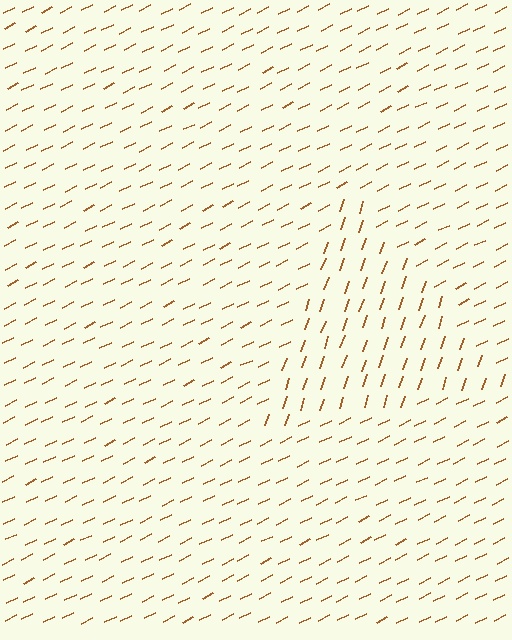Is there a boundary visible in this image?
Yes, there is a texture boundary formed by a change in line orientation.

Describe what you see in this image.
The image is filled with small brown line segments. A triangle region in the image has lines oriented differently from the surrounding lines, creating a visible texture boundary.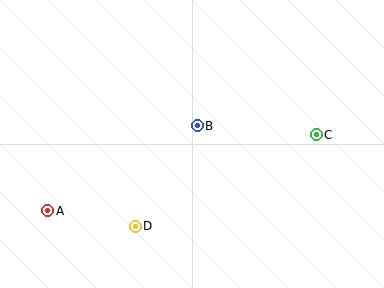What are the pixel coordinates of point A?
Point A is at (48, 211).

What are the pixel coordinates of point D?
Point D is at (135, 226).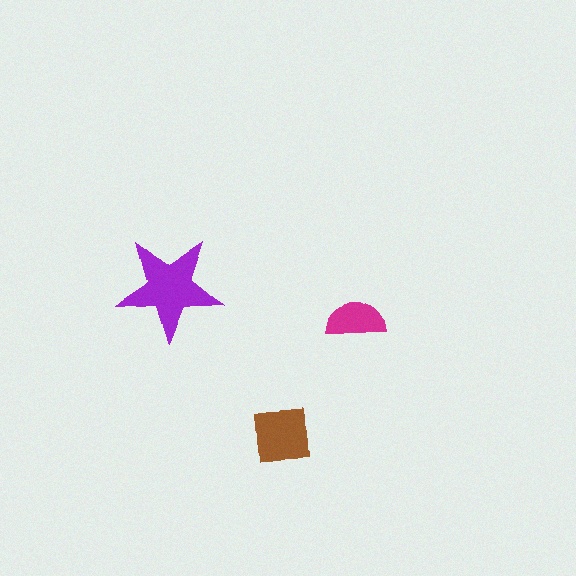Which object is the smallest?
The magenta semicircle.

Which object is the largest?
The purple star.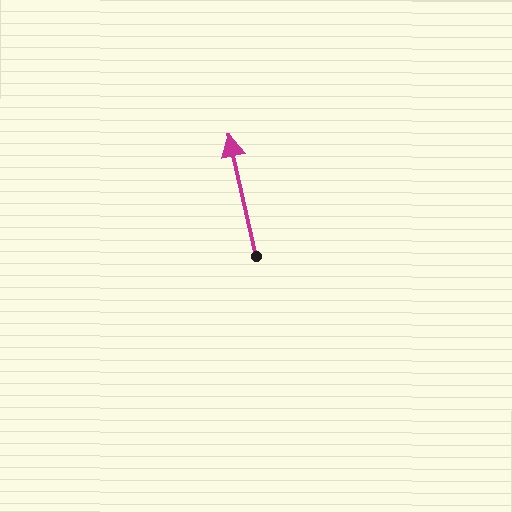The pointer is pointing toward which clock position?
Roughly 12 o'clock.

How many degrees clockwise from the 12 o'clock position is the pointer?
Approximately 347 degrees.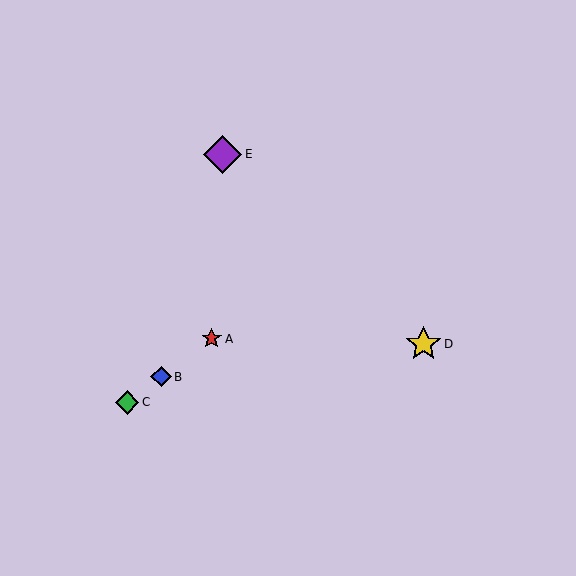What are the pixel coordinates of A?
Object A is at (212, 339).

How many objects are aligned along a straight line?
3 objects (A, B, C) are aligned along a straight line.